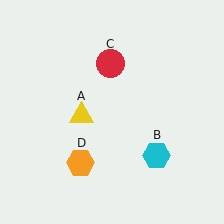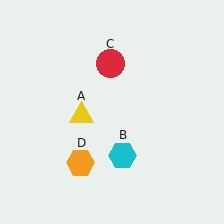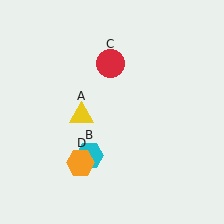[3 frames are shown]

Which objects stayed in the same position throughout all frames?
Yellow triangle (object A) and red circle (object C) and orange hexagon (object D) remained stationary.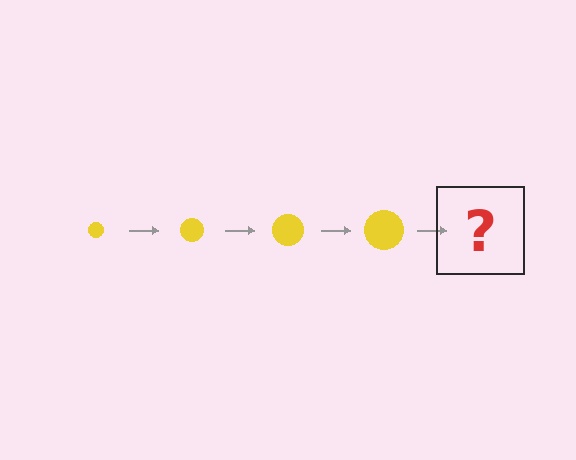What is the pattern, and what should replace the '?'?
The pattern is that the circle gets progressively larger each step. The '?' should be a yellow circle, larger than the previous one.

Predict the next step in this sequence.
The next step is a yellow circle, larger than the previous one.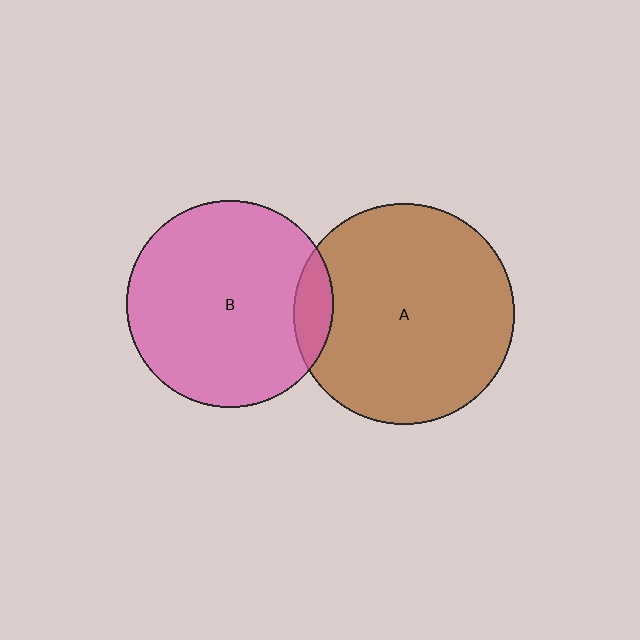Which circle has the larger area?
Circle A (brown).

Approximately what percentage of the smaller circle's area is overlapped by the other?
Approximately 10%.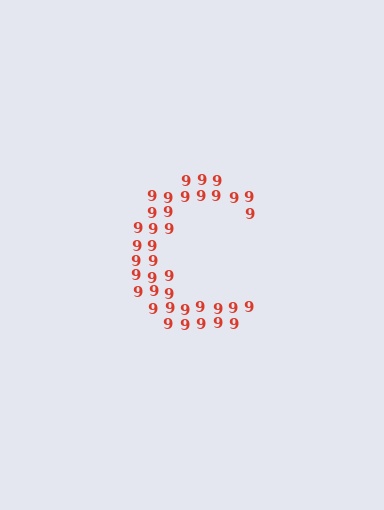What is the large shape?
The large shape is the letter C.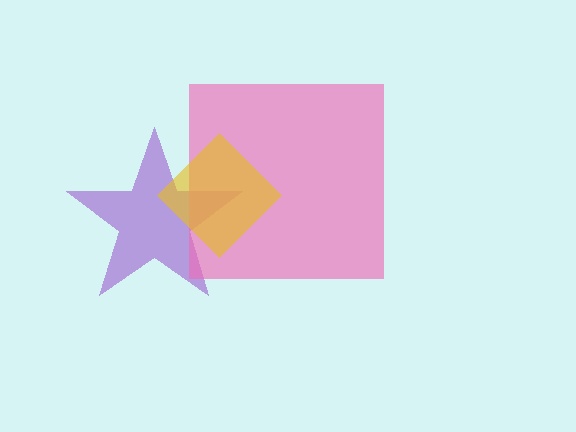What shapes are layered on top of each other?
The layered shapes are: a purple star, a pink square, a yellow diamond.